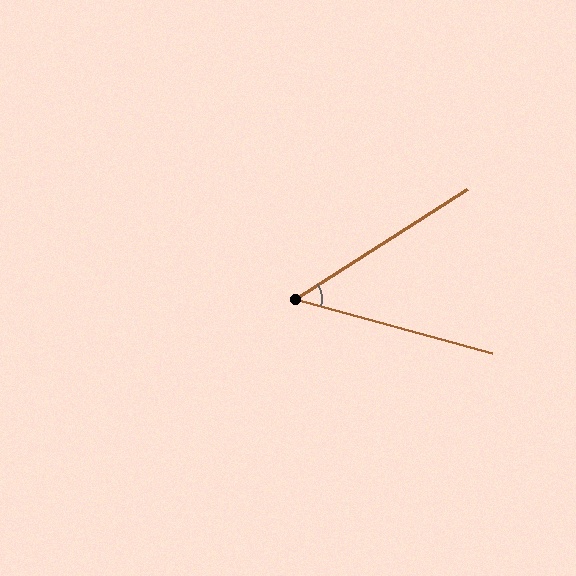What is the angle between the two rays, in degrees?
Approximately 48 degrees.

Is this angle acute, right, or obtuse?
It is acute.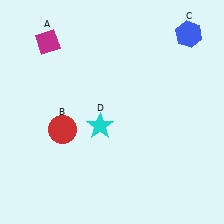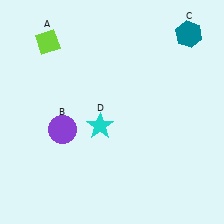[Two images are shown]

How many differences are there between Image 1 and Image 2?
There are 3 differences between the two images.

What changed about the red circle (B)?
In Image 1, B is red. In Image 2, it changed to purple.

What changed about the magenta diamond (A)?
In Image 1, A is magenta. In Image 2, it changed to lime.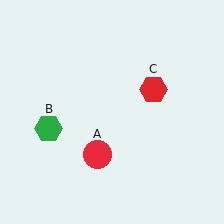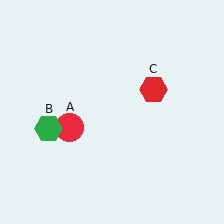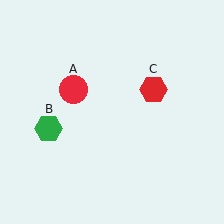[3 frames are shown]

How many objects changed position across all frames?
1 object changed position: red circle (object A).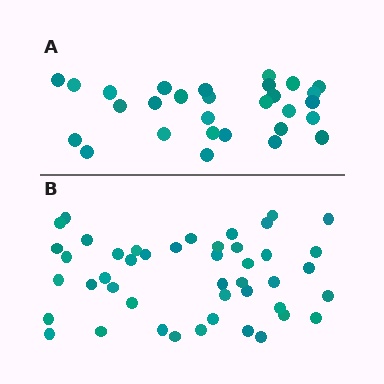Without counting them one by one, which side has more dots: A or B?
Region B (the bottom region) has more dots.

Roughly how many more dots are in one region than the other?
Region B has approximately 15 more dots than region A.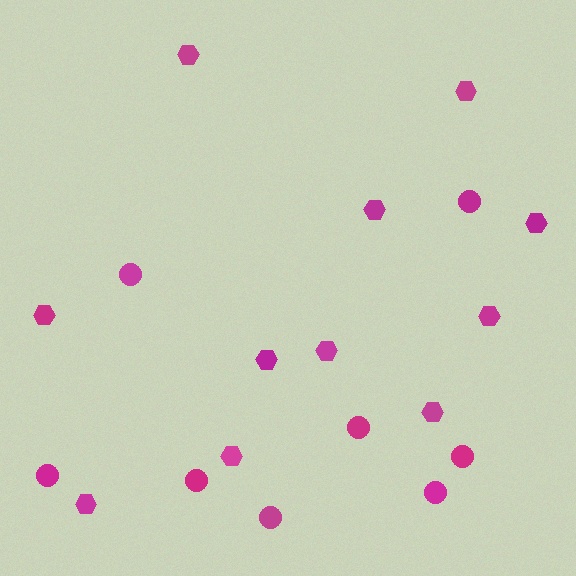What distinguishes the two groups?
There are 2 groups: one group of circles (8) and one group of hexagons (11).